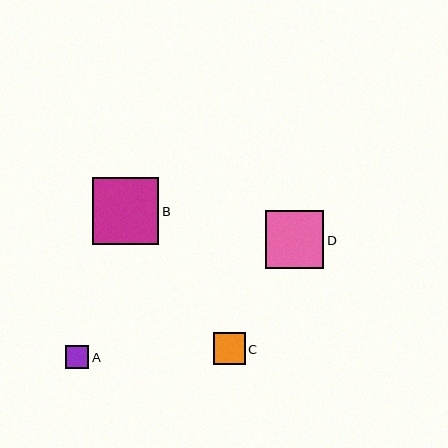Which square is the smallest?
Square A is the smallest with a size of approximately 23 pixels.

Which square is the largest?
Square B is the largest with a size of approximately 67 pixels.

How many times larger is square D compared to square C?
Square D is approximately 1.8 times the size of square C.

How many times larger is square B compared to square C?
Square B is approximately 2.1 times the size of square C.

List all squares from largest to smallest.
From largest to smallest: B, D, C, A.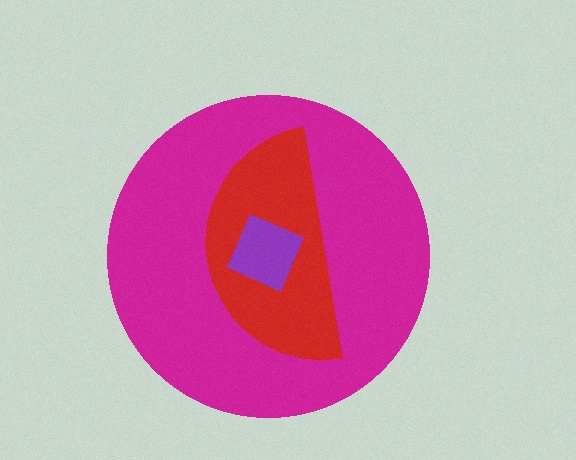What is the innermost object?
The purple square.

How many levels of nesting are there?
3.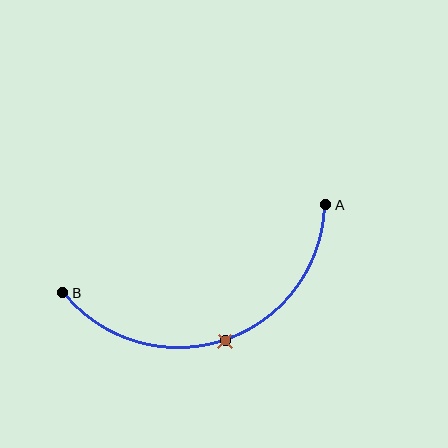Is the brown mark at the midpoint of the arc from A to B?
Yes. The brown mark lies on the arc at equal arc-length from both A and B — it is the arc midpoint.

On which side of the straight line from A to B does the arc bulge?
The arc bulges below the straight line connecting A and B.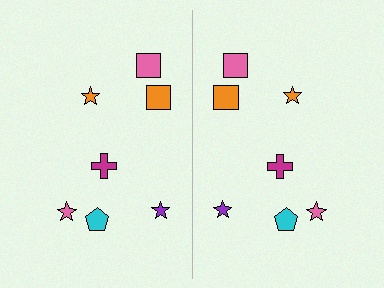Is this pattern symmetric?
Yes, this pattern has bilateral (reflection) symmetry.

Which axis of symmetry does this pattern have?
The pattern has a vertical axis of symmetry running through the center of the image.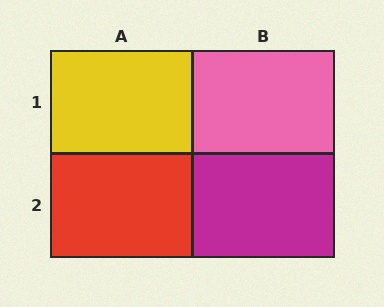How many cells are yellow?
1 cell is yellow.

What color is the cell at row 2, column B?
Magenta.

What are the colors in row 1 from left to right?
Yellow, pink.